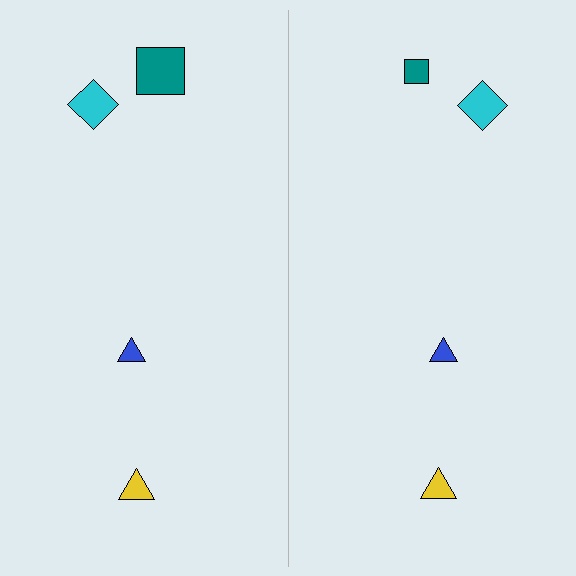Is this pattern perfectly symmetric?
No, the pattern is not perfectly symmetric. The teal square on the right side has a different size than its mirror counterpart.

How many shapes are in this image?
There are 8 shapes in this image.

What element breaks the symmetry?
The teal square on the right side has a different size than its mirror counterpart.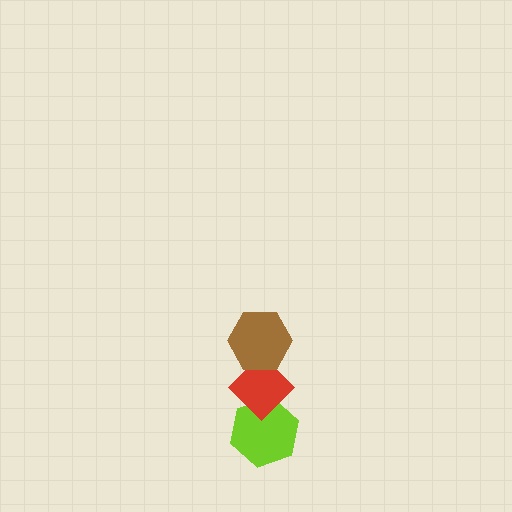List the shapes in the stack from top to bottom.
From top to bottom: the brown hexagon, the red diamond, the lime hexagon.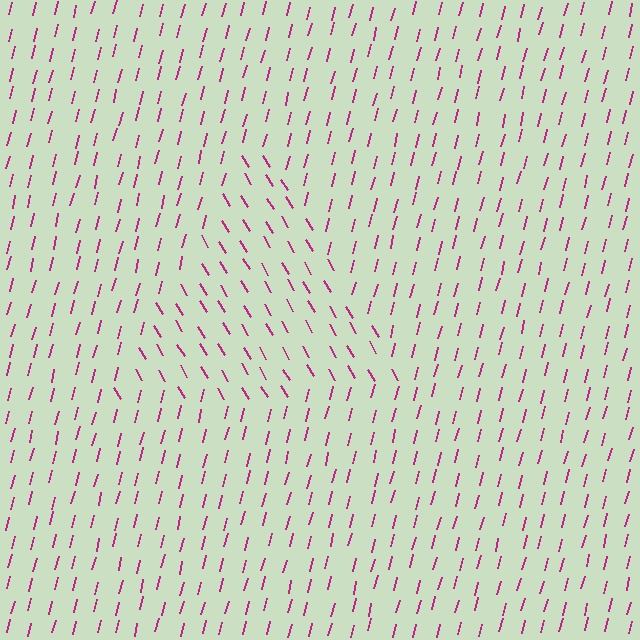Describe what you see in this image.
The image is filled with small magenta line segments. A triangle region in the image has lines oriented differently from the surrounding lines, creating a visible texture boundary.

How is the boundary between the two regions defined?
The boundary is defined purely by a change in line orientation (approximately 45 degrees difference). All lines are the same color and thickness.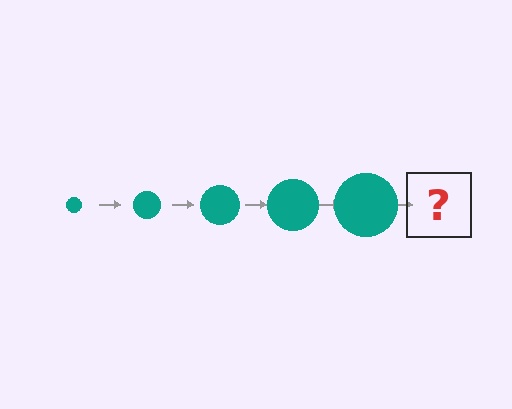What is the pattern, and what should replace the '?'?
The pattern is that the circle gets progressively larger each step. The '?' should be a teal circle, larger than the previous one.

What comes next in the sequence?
The next element should be a teal circle, larger than the previous one.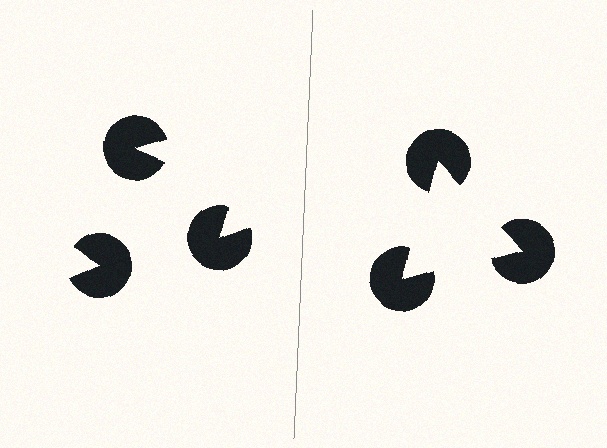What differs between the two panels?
The pac-man discs are positioned identically on both sides; only the wedge orientations differ. On the right they align to a triangle; on the left they are misaligned.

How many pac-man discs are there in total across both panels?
6 — 3 on each side.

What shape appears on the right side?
An illusory triangle.